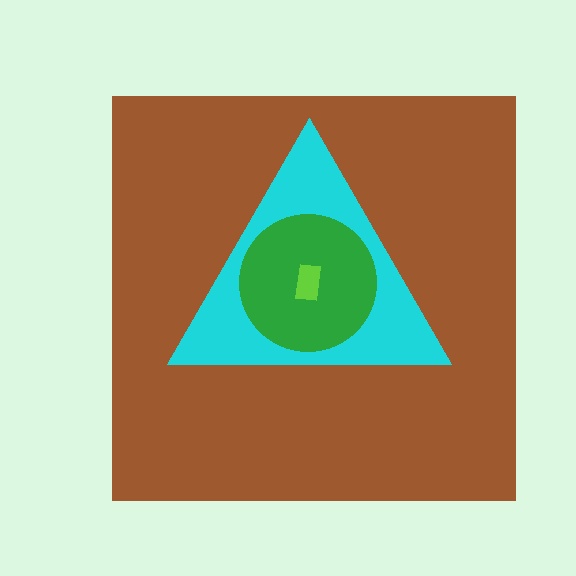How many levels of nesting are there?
4.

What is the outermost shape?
The brown square.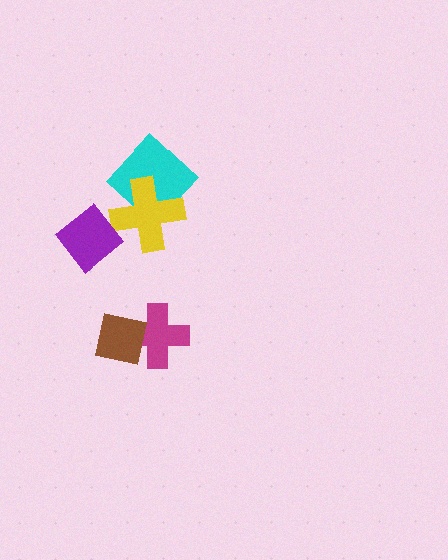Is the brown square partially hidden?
No, no other shape covers it.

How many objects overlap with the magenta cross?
1 object overlaps with the magenta cross.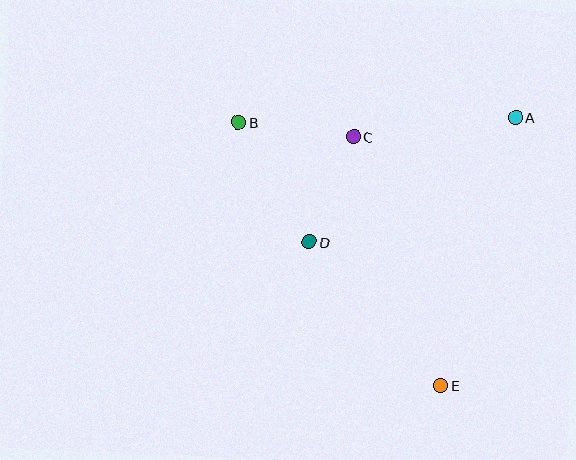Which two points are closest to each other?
Points C and D are closest to each other.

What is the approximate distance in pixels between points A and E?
The distance between A and E is approximately 278 pixels.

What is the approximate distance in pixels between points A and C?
The distance between A and C is approximately 163 pixels.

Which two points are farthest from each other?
Points B and E are farthest from each other.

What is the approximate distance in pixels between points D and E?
The distance between D and E is approximately 195 pixels.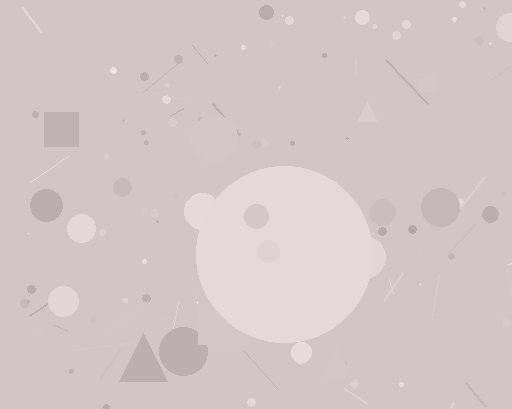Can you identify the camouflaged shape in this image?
The camouflaged shape is a circle.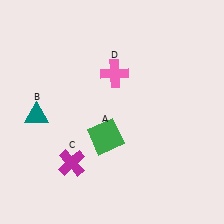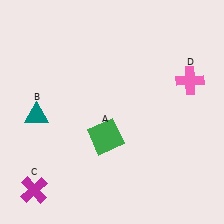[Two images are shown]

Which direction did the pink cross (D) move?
The pink cross (D) moved right.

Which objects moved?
The objects that moved are: the magenta cross (C), the pink cross (D).